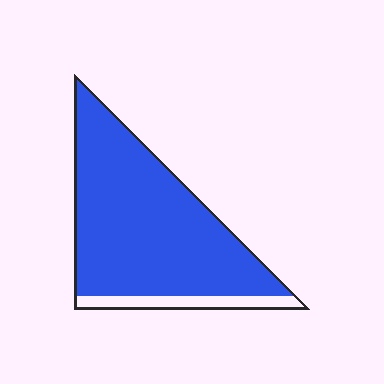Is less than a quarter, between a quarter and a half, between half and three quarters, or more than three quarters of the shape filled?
More than three quarters.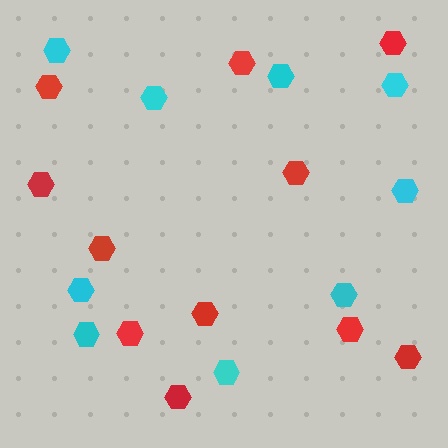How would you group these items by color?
There are 2 groups: one group of cyan hexagons (9) and one group of red hexagons (11).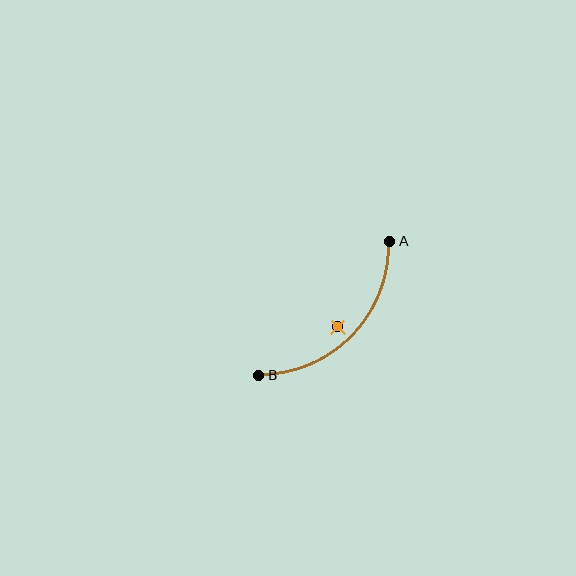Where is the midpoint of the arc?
The arc midpoint is the point on the curve farthest from the straight line joining A and B. It sits below and to the right of that line.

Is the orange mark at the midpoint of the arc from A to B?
No — the orange mark does not lie on the arc at all. It sits slightly inside the curve.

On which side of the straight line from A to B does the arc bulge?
The arc bulges below and to the right of the straight line connecting A and B.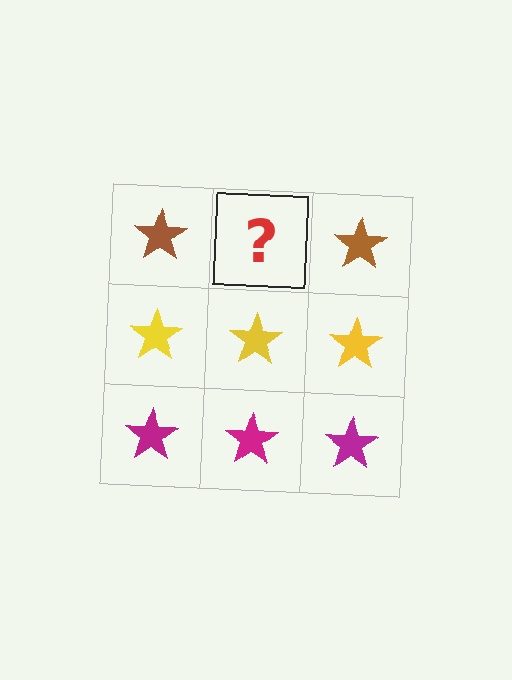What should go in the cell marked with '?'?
The missing cell should contain a brown star.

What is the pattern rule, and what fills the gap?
The rule is that each row has a consistent color. The gap should be filled with a brown star.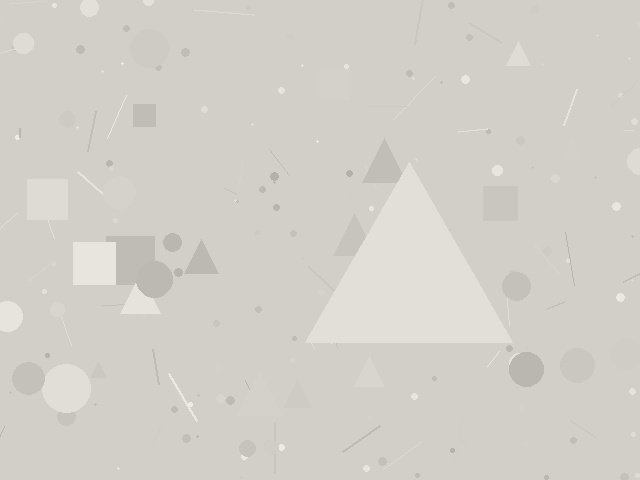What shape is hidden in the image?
A triangle is hidden in the image.